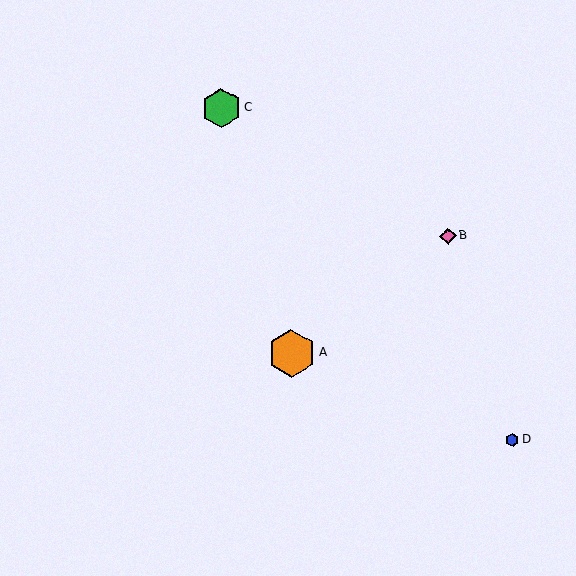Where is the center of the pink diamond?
The center of the pink diamond is at (448, 236).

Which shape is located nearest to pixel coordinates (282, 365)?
The orange hexagon (labeled A) at (292, 353) is nearest to that location.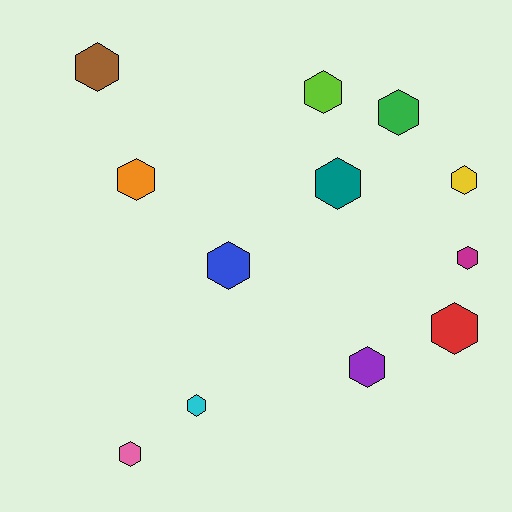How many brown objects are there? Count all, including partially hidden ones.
There is 1 brown object.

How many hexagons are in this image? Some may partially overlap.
There are 12 hexagons.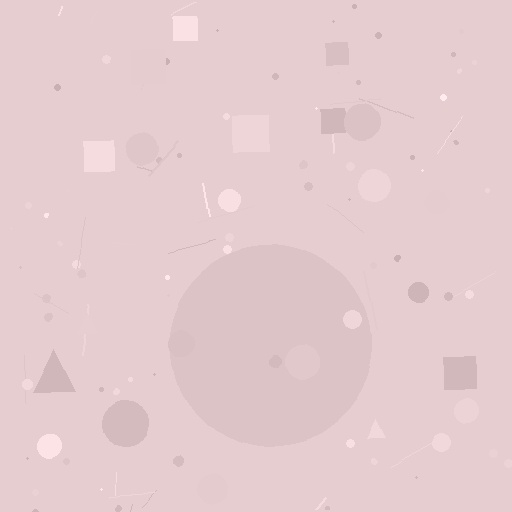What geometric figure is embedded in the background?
A circle is embedded in the background.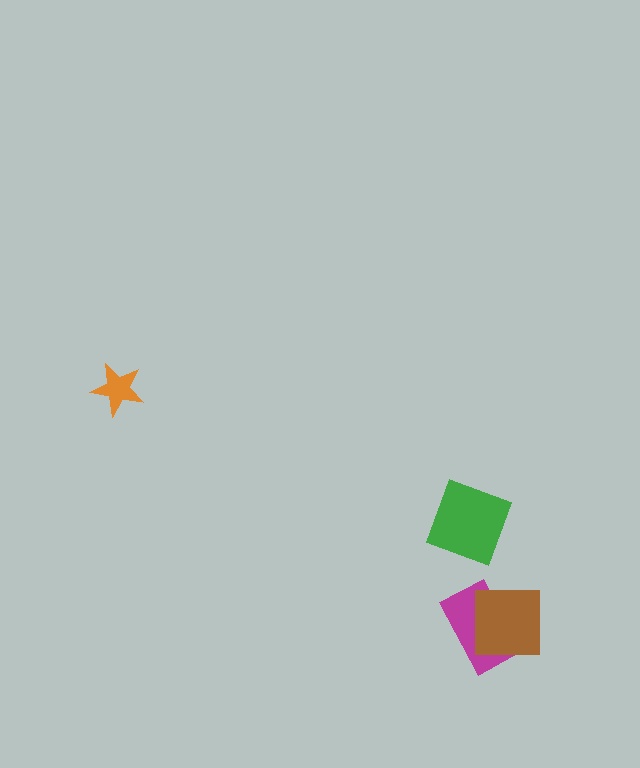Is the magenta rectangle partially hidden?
Yes, it is partially covered by another shape.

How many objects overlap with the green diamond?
0 objects overlap with the green diamond.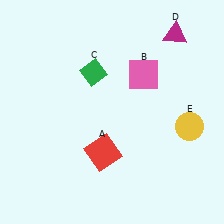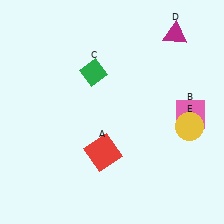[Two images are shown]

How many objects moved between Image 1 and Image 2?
1 object moved between the two images.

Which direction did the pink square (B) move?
The pink square (B) moved right.